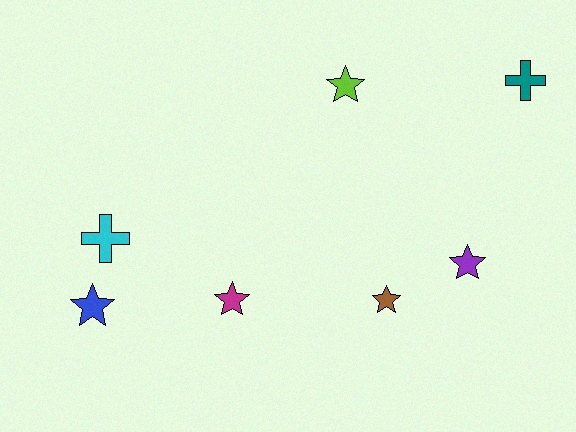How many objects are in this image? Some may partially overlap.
There are 7 objects.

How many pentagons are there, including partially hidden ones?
There are no pentagons.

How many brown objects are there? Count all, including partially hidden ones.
There is 1 brown object.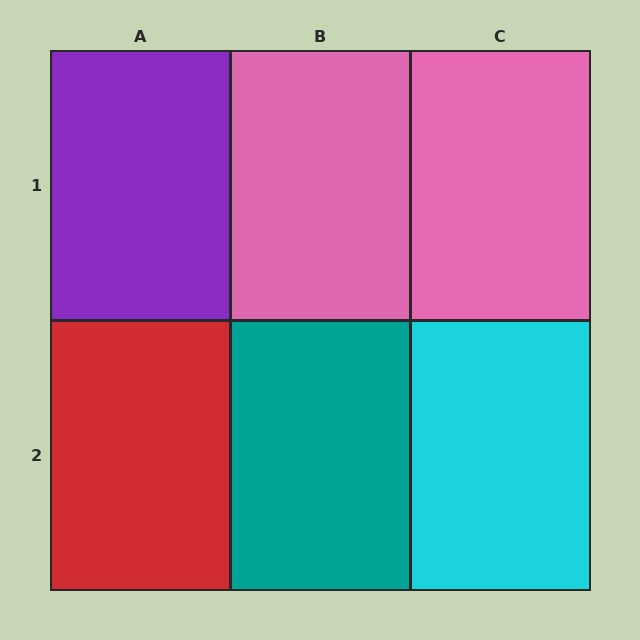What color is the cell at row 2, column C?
Cyan.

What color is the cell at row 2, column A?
Red.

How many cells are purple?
1 cell is purple.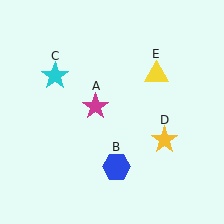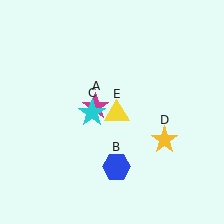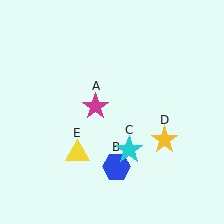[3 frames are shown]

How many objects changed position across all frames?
2 objects changed position: cyan star (object C), yellow triangle (object E).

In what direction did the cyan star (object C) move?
The cyan star (object C) moved down and to the right.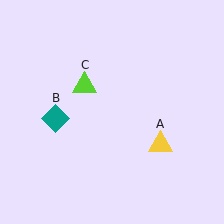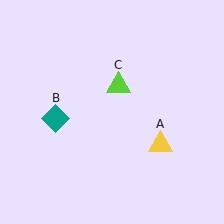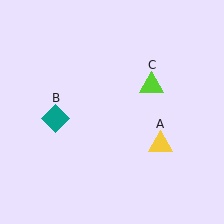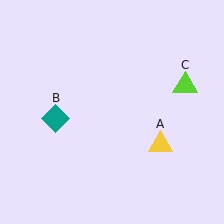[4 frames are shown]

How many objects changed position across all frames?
1 object changed position: lime triangle (object C).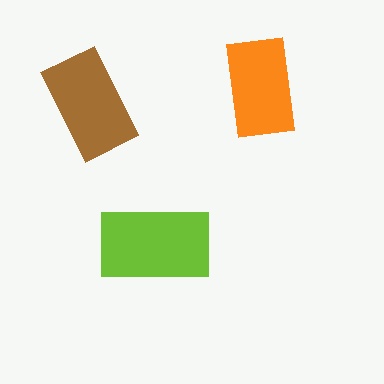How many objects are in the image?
There are 3 objects in the image.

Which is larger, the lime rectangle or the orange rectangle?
The lime one.